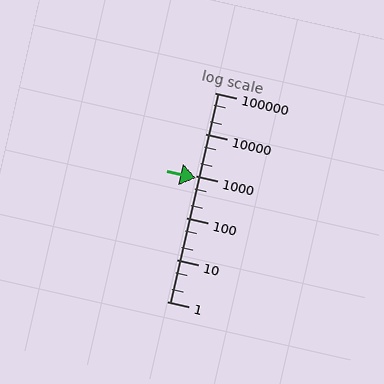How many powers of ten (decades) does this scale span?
The scale spans 5 decades, from 1 to 100000.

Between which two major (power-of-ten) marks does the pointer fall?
The pointer is between 100 and 1000.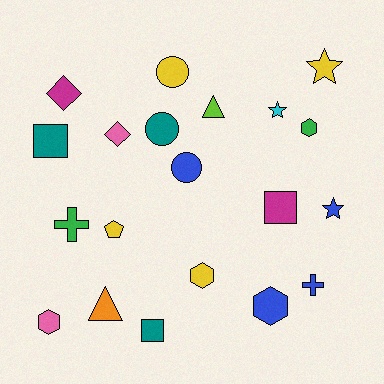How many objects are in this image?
There are 20 objects.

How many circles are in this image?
There are 3 circles.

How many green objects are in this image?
There are 2 green objects.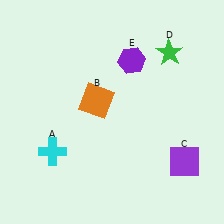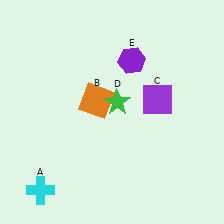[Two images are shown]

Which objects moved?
The objects that moved are: the cyan cross (A), the purple square (C), the green star (D).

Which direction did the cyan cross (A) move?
The cyan cross (A) moved down.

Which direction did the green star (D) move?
The green star (D) moved left.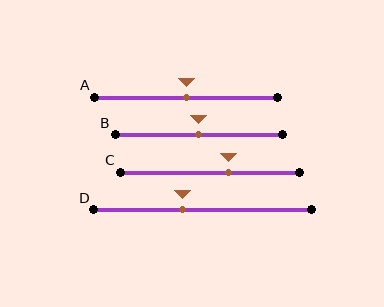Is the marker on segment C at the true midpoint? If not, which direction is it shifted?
No, the marker on segment C is shifted to the right by about 10% of the segment length.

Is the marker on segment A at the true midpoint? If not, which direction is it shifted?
Yes, the marker on segment A is at the true midpoint.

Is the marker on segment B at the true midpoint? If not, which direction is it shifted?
Yes, the marker on segment B is at the true midpoint.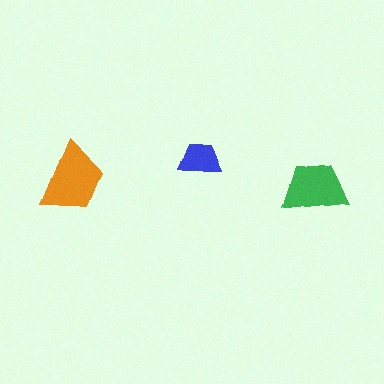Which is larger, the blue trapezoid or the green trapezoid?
The green one.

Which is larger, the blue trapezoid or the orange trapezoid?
The orange one.